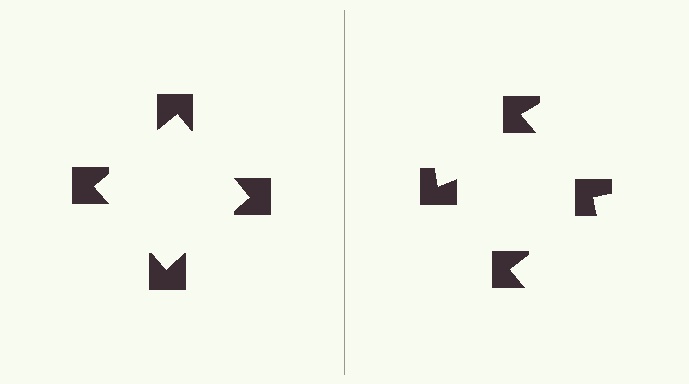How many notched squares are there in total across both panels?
8 — 4 on each side.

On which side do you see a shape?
An illusory square appears on the left side. On the right side the wedge cuts are rotated, so no coherent shape forms.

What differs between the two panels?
The notched squares are positioned identically on both sides; only the wedge orientations differ. On the left they align to a square; on the right they are misaligned.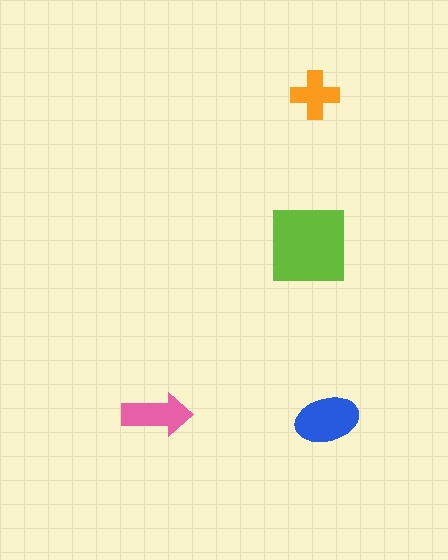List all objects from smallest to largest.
The orange cross, the pink arrow, the blue ellipse, the lime square.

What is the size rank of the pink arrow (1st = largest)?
3rd.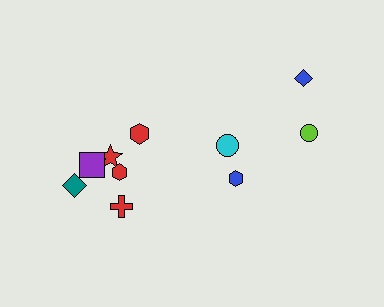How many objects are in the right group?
There are 4 objects.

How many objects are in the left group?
There are 6 objects.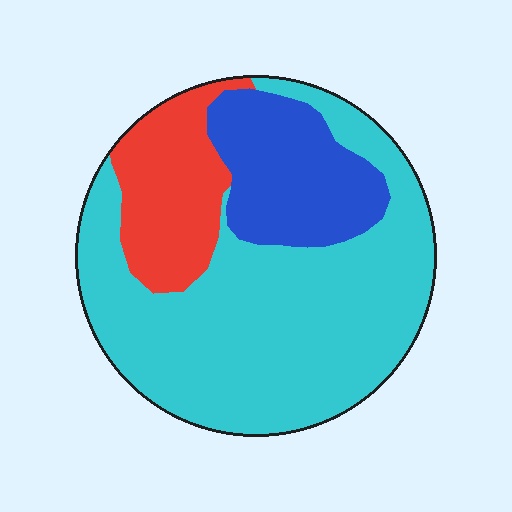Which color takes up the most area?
Cyan, at roughly 60%.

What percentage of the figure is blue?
Blue covers around 20% of the figure.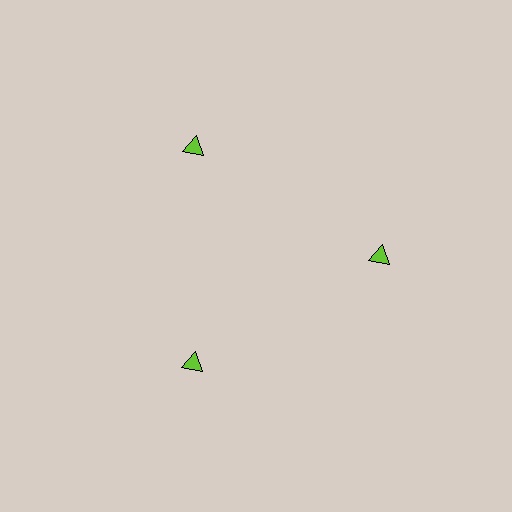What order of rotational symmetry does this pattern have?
This pattern has 3-fold rotational symmetry.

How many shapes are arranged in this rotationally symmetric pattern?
There are 3 shapes, arranged in 3 groups of 1.